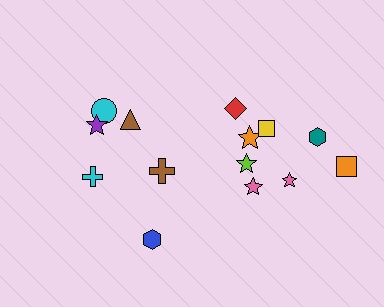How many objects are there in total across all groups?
There are 14 objects.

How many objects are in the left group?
There are 6 objects.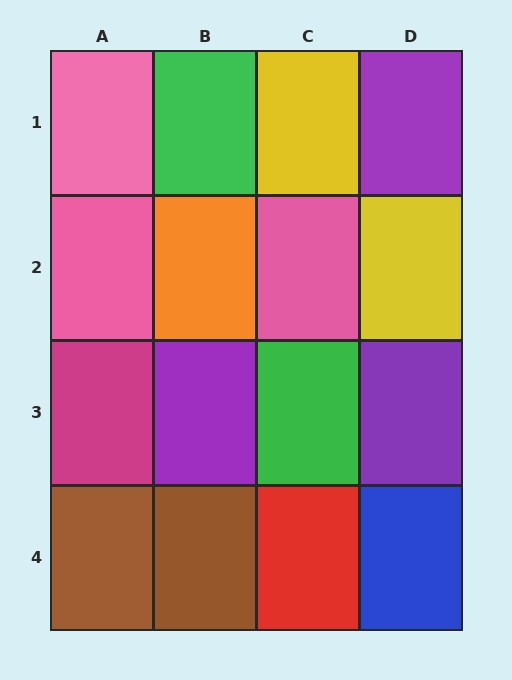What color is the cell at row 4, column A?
Brown.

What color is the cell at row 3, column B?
Purple.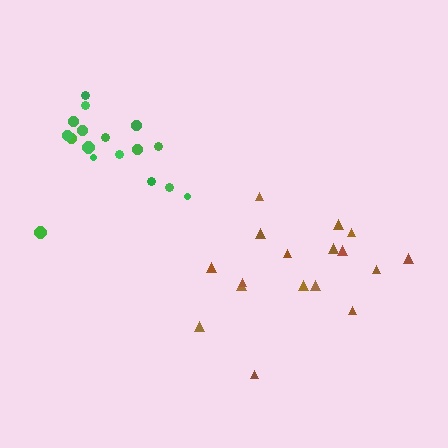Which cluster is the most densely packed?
Green.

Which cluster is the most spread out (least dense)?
Brown.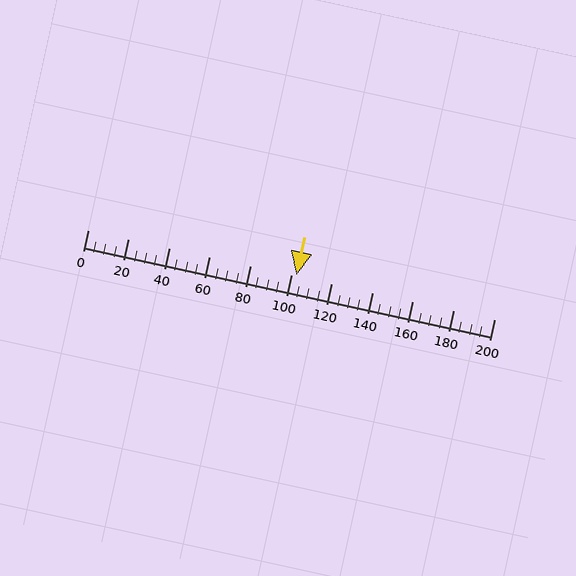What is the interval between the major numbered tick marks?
The major tick marks are spaced 20 units apart.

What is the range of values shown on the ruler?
The ruler shows values from 0 to 200.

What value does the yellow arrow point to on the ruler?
The yellow arrow points to approximately 103.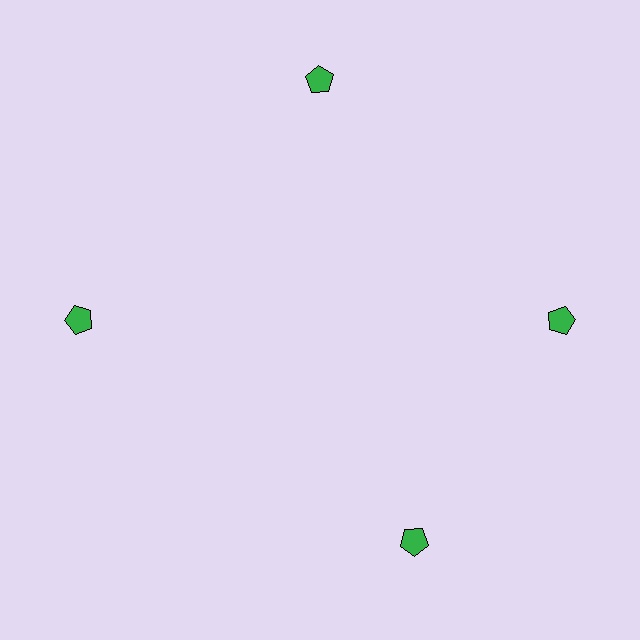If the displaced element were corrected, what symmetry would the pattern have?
It would have 4-fold rotational symmetry — the pattern would map onto itself every 90 degrees.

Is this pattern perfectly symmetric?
No. The 4 green pentagons are arranged in a ring, but one element near the 6 o'clock position is rotated out of alignment along the ring, breaking the 4-fold rotational symmetry.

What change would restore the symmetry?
The symmetry would be restored by rotating it back into even spacing with its neighbors so that all 4 pentagons sit at equal angles and equal distance from the center.